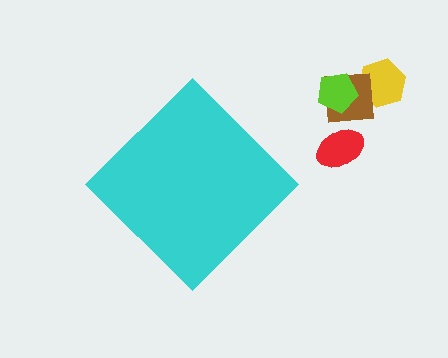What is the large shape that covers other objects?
A cyan diamond.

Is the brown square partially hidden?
No, the brown square is fully visible.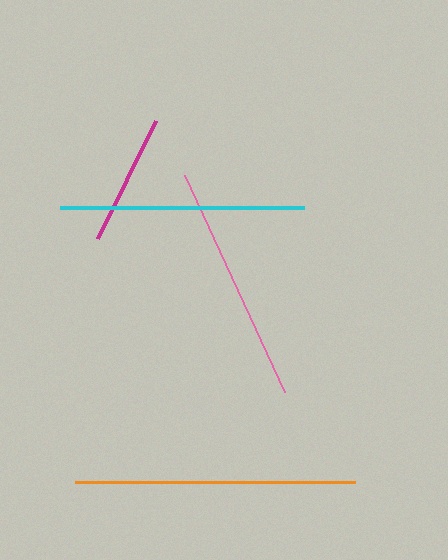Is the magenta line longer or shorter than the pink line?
The pink line is longer than the magenta line.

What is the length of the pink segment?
The pink segment is approximately 239 pixels long.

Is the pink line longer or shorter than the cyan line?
The cyan line is longer than the pink line.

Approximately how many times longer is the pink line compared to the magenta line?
The pink line is approximately 1.8 times the length of the magenta line.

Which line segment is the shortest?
The magenta line is the shortest at approximately 131 pixels.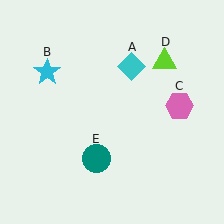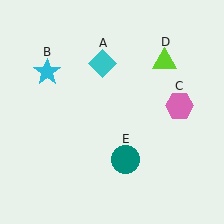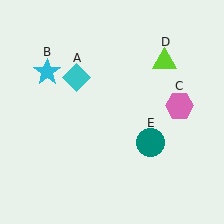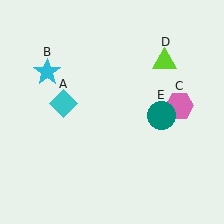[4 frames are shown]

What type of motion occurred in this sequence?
The cyan diamond (object A), teal circle (object E) rotated counterclockwise around the center of the scene.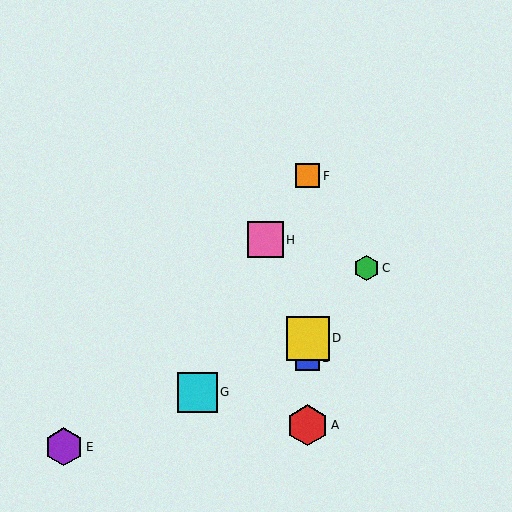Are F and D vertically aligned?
Yes, both are at x≈308.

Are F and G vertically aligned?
No, F is at x≈308 and G is at x≈197.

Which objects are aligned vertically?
Objects A, B, D, F are aligned vertically.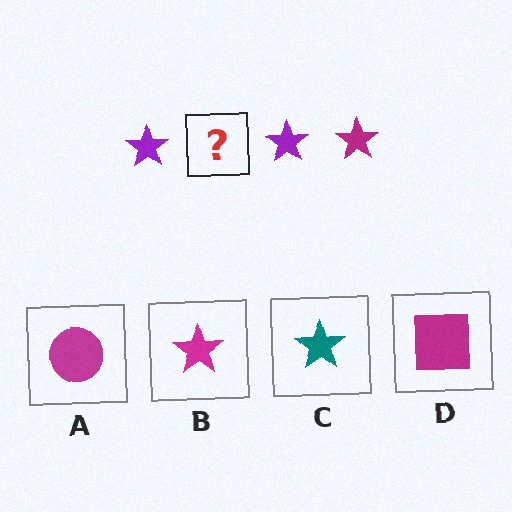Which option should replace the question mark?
Option B.